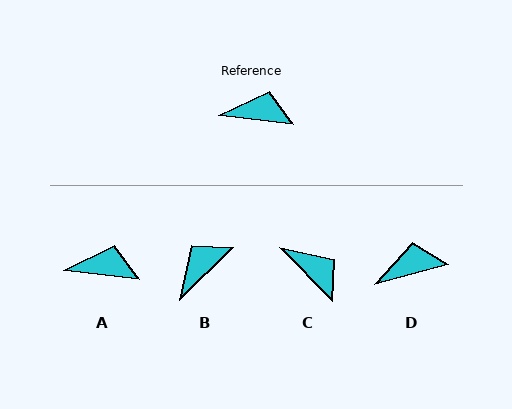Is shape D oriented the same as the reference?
No, it is off by about 22 degrees.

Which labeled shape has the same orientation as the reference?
A.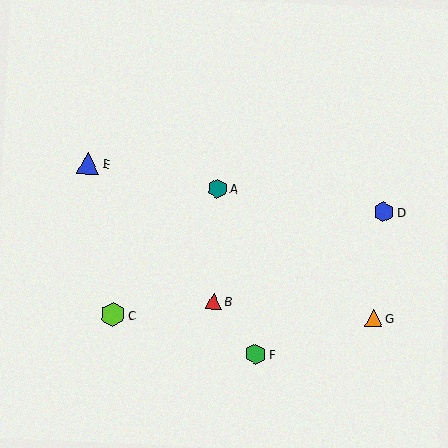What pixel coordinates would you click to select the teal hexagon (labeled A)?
Click at (217, 189) to select the teal hexagon A.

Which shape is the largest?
The lime hexagon (labeled C) is the largest.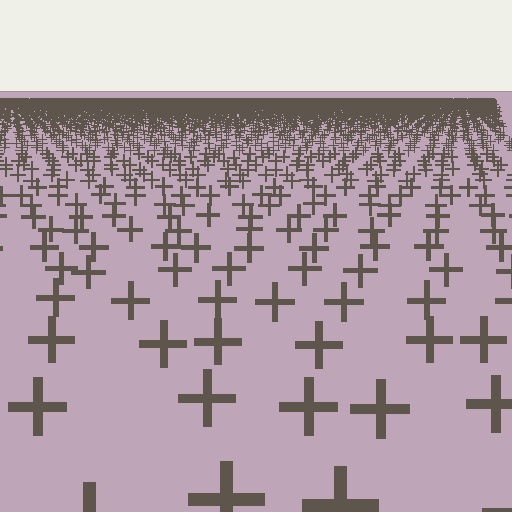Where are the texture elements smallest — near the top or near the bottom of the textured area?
Near the top.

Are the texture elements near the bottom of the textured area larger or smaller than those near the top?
Larger. Near the bottom, elements are closer to the viewer and appear at a bigger on-screen size.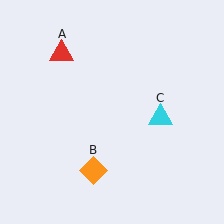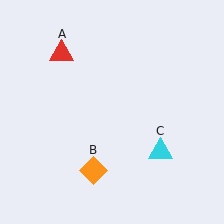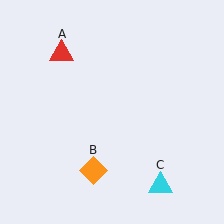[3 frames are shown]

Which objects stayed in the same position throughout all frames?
Red triangle (object A) and orange diamond (object B) remained stationary.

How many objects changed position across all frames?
1 object changed position: cyan triangle (object C).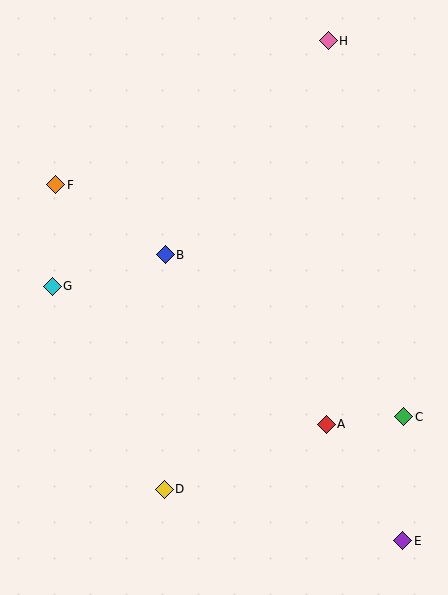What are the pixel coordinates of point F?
Point F is at (56, 185).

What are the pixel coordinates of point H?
Point H is at (328, 41).